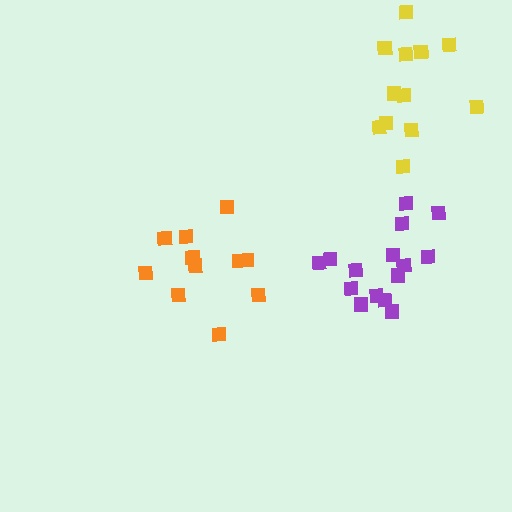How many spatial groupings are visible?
There are 3 spatial groupings.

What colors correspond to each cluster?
The clusters are colored: orange, purple, yellow.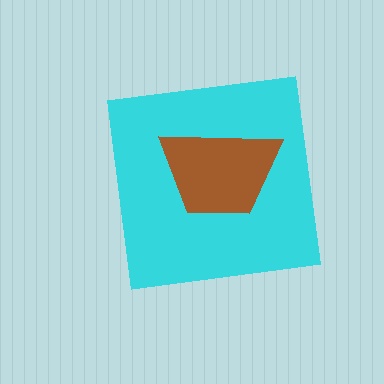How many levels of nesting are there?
2.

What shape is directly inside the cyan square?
The brown trapezoid.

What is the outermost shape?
The cyan square.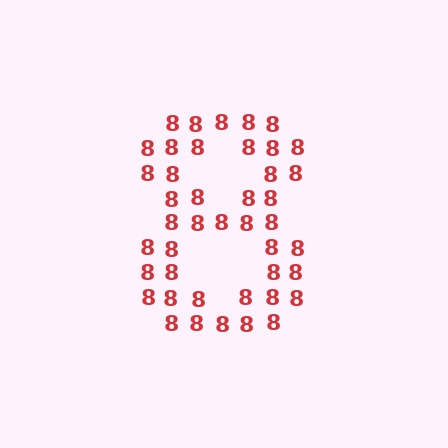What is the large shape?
The large shape is the digit 8.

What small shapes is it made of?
It is made of small digit 8's.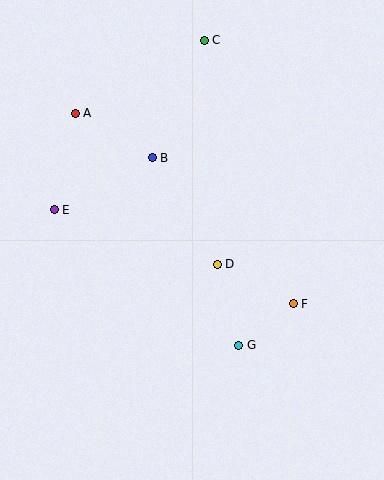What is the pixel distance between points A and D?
The distance between A and D is 207 pixels.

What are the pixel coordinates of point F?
Point F is at (293, 304).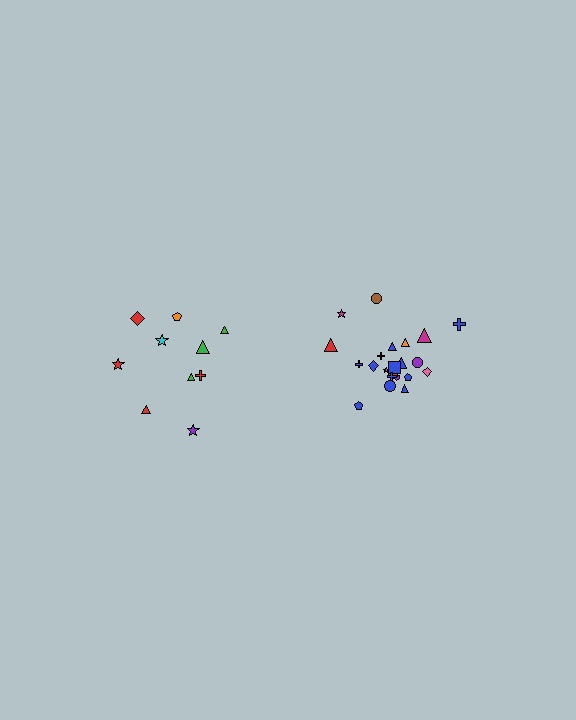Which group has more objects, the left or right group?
The right group.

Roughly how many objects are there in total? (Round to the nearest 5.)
Roughly 30 objects in total.